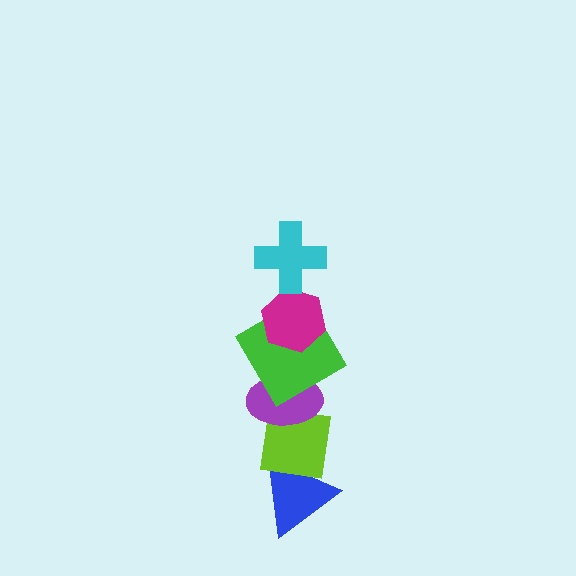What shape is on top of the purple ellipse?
The green diamond is on top of the purple ellipse.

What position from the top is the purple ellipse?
The purple ellipse is 4th from the top.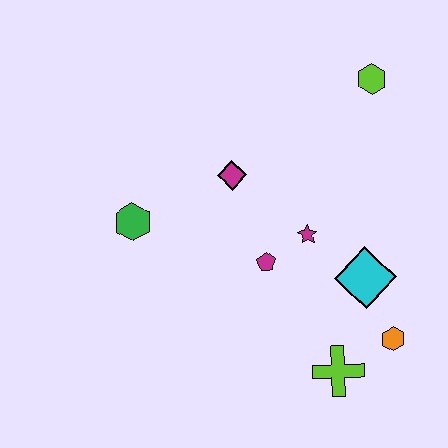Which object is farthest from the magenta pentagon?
The lime hexagon is farthest from the magenta pentagon.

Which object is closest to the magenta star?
The magenta pentagon is closest to the magenta star.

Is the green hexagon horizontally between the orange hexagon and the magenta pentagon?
No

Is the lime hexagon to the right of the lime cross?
Yes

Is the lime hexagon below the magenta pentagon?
No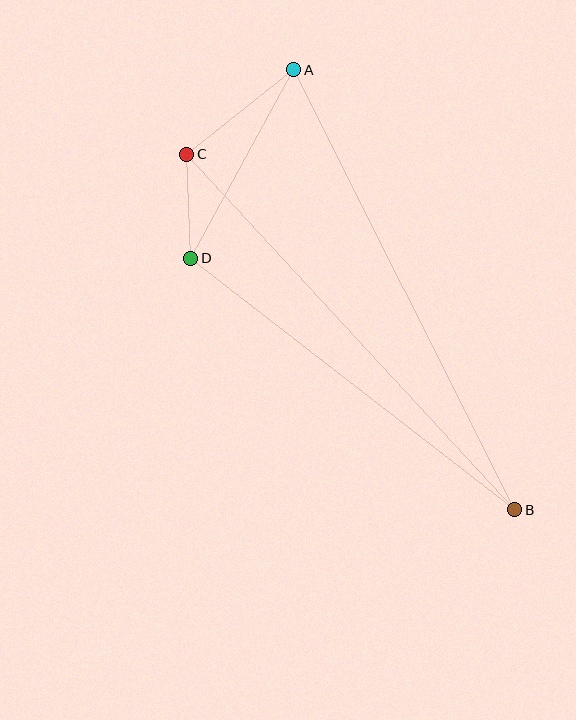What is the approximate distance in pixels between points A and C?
The distance between A and C is approximately 137 pixels.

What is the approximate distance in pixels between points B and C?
The distance between B and C is approximately 484 pixels.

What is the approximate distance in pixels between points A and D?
The distance between A and D is approximately 215 pixels.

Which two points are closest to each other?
Points C and D are closest to each other.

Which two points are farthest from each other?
Points A and B are farthest from each other.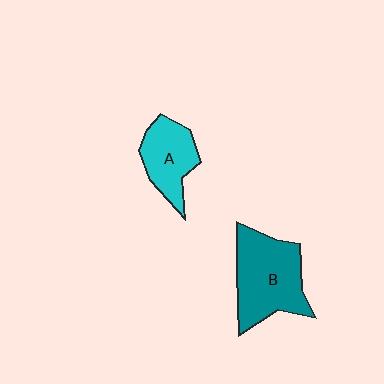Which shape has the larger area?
Shape B (teal).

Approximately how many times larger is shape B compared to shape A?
Approximately 1.6 times.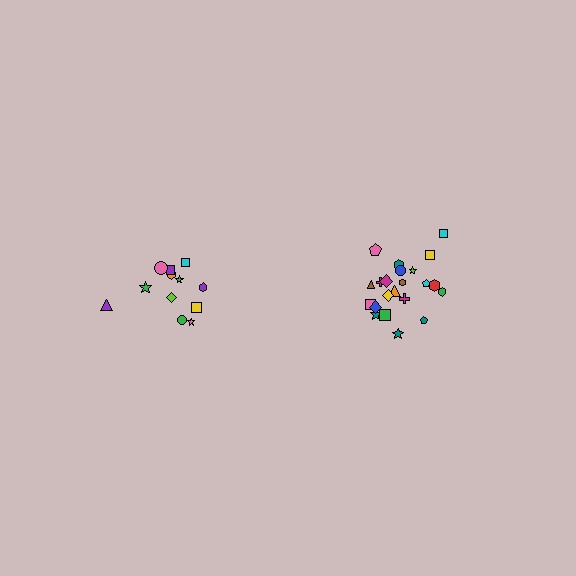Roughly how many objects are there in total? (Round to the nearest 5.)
Roughly 35 objects in total.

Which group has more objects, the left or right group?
The right group.